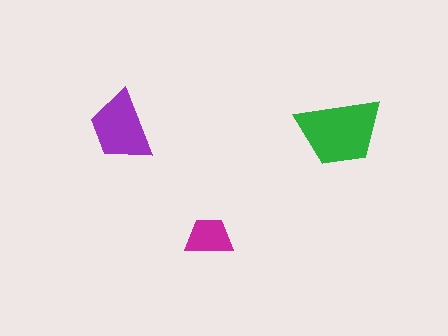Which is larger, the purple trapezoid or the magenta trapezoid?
The purple one.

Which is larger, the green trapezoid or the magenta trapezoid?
The green one.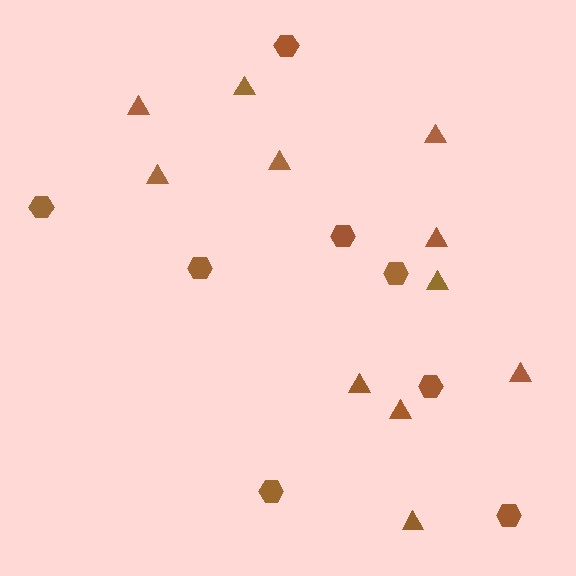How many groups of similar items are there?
There are 2 groups: one group of hexagons (8) and one group of triangles (11).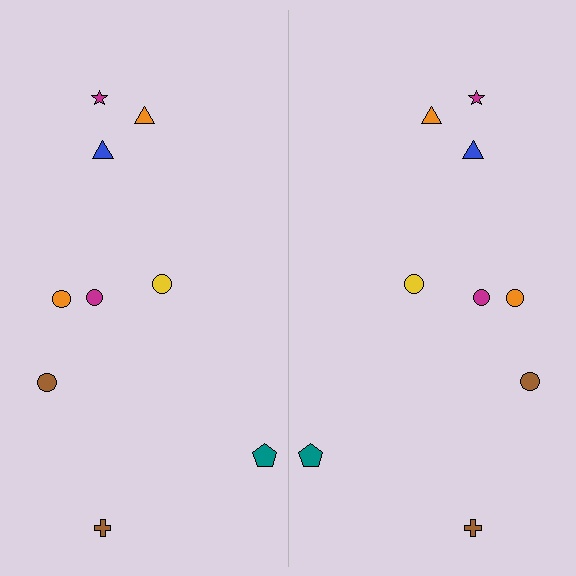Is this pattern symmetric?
Yes, this pattern has bilateral (reflection) symmetry.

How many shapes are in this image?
There are 18 shapes in this image.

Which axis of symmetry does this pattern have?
The pattern has a vertical axis of symmetry running through the center of the image.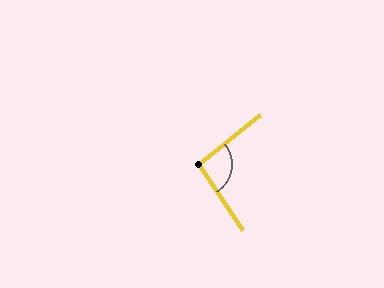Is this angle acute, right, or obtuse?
It is obtuse.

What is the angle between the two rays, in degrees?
Approximately 95 degrees.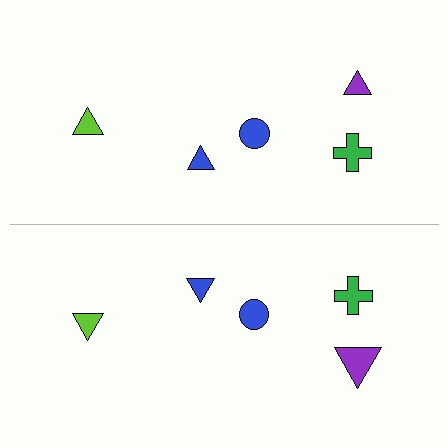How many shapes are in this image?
There are 10 shapes in this image.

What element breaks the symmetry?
The purple triangle on the bottom side has a different size than its mirror counterpart.